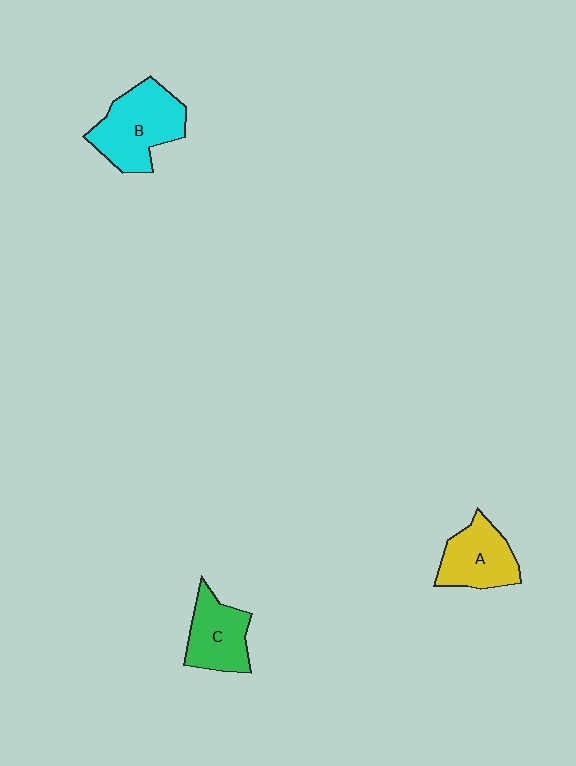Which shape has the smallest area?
Shape C (green).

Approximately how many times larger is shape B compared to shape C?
Approximately 1.4 times.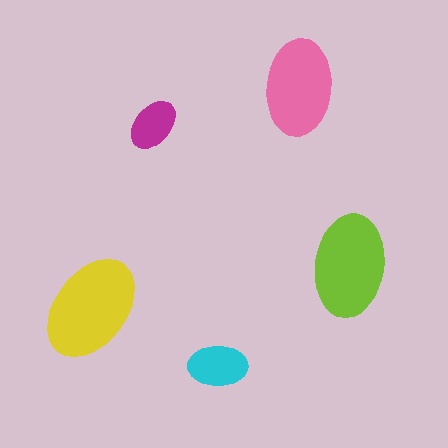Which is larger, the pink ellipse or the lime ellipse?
The lime one.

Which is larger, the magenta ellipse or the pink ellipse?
The pink one.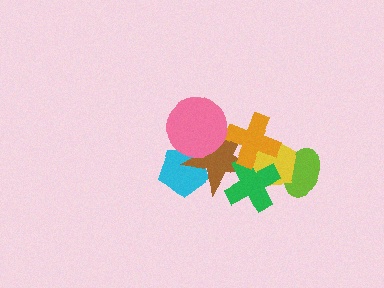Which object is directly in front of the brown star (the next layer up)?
The yellow pentagon is directly in front of the brown star.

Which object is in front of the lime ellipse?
The yellow pentagon is in front of the lime ellipse.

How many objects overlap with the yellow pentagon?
4 objects overlap with the yellow pentagon.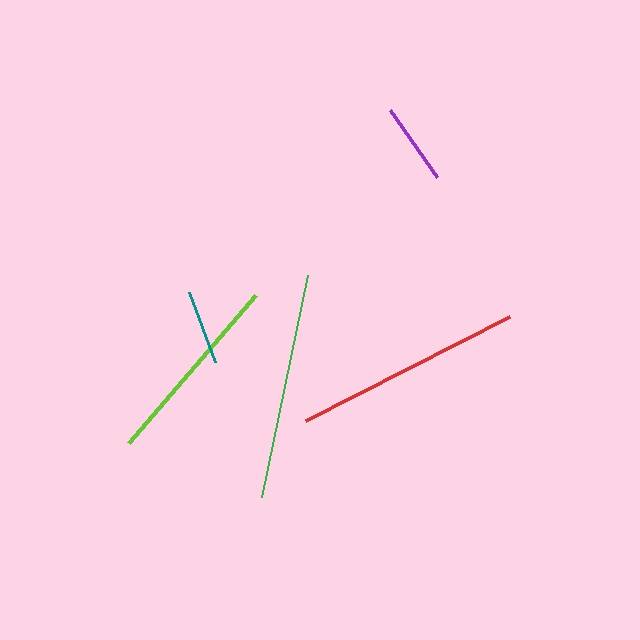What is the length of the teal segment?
The teal segment is approximately 75 pixels long.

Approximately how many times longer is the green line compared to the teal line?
The green line is approximately 3.0 times the length of the teal line.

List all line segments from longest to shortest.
From longest to shortest: red, green, lime, purple, teal.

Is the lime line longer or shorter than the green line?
The green line is longer than the lime line.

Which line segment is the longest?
The red line is the longest at approximately 229 pixels.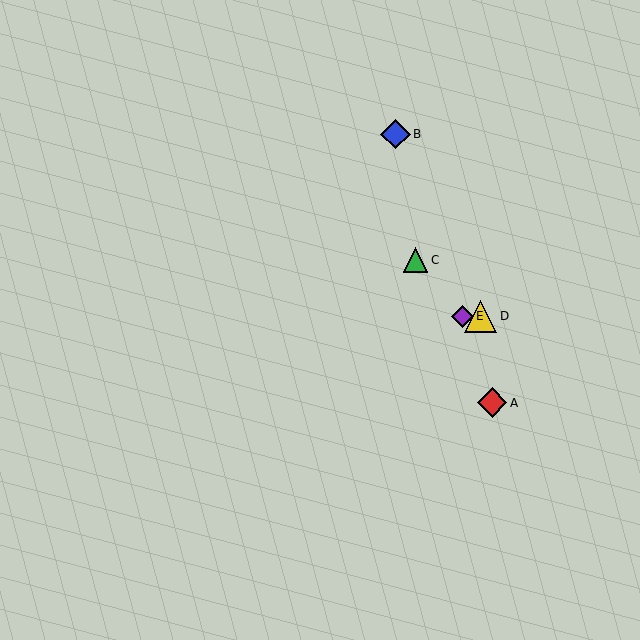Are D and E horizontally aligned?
Yes, both are at y≈316.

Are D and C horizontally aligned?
No, D is at y≈316 and C is at y≈260.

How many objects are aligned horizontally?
2 objects (D, E) are aligned horizontally.